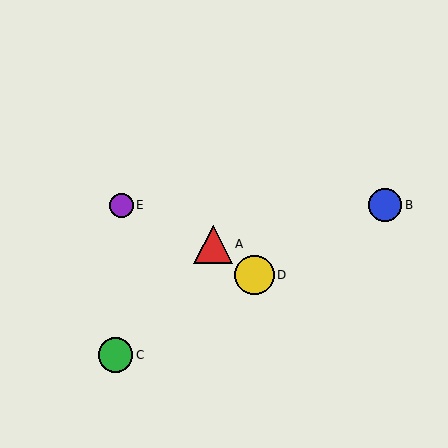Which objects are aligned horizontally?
Objects B, E are aligned horizontally.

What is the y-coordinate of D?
Object D is at y≈275.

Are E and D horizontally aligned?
No, E is at y≈205 and D is at y≈275.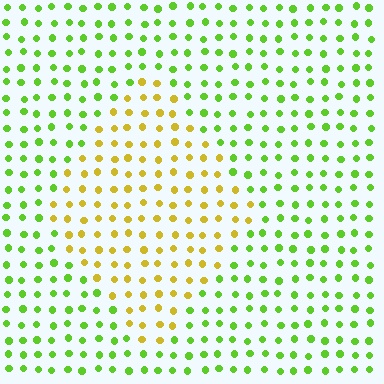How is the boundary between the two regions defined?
The boundary is defined purely by a slight shift in hue (about 49 degrees). Spacing, size, and orientation are identical on both sides.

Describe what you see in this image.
The image is filled with small lime elements in a uniform arrangement. A diamond-shaped region is visible where the elements are tinted to a slightly different hue, forming a subtle color boundary.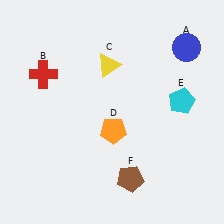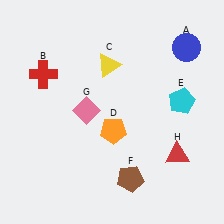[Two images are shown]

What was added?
A pink diamond (G), a red triangle (H) were added in Image 2.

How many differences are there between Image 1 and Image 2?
There are 2 differences between the two images.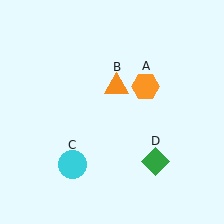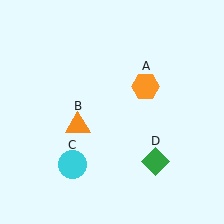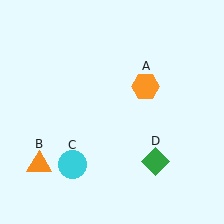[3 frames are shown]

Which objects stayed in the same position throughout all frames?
Orange hexagon (object A) and cyan circle (object C) and green diamond (object D) remained stationary.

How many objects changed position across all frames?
1 object changed position: orange triangle (object B).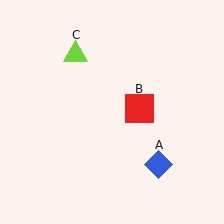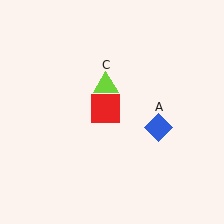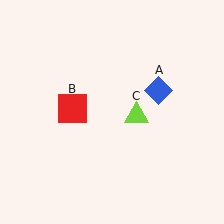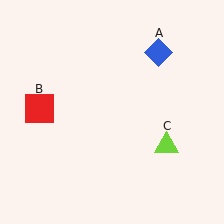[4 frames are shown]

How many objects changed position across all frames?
3 objects changed position: blue diamond (object A), red square (object B), lime triangle (object C).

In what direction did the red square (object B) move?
The red square (object B) moved left.